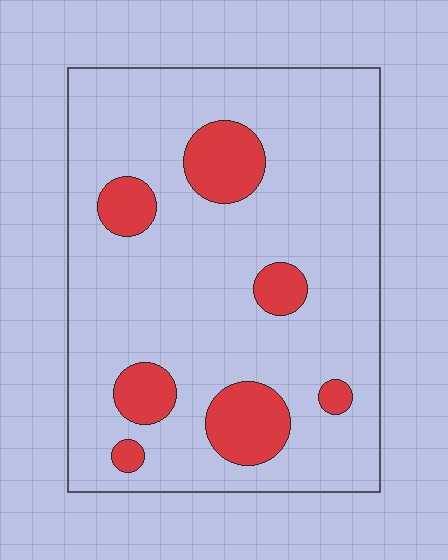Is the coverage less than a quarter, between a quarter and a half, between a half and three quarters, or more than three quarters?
Less than a quarter.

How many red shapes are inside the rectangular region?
7.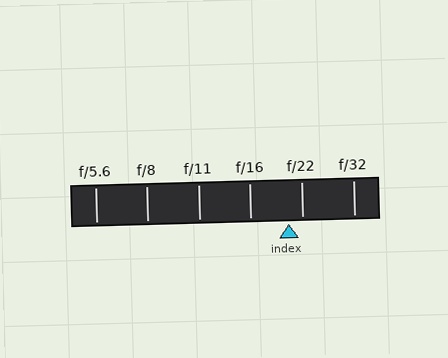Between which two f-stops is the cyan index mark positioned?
The index mark is between f/16 and f/22.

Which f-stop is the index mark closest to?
The index mark is closest to f/22.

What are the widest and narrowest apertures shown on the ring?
The widest aperture shown is f/5.6 and the narrowest is f/32.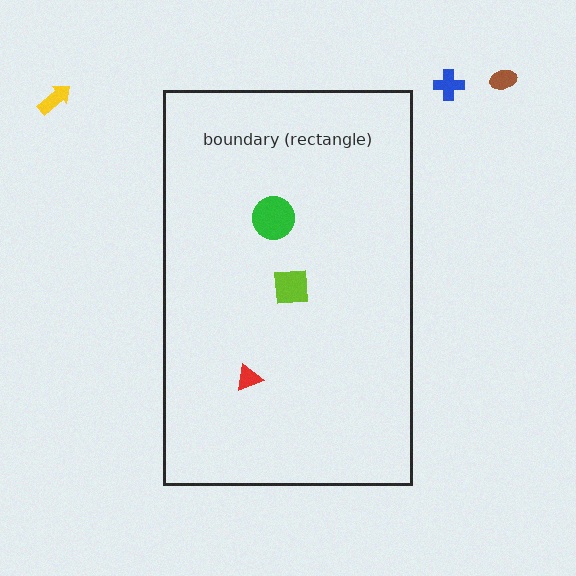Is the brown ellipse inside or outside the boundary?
Outside.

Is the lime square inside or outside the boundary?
Inside.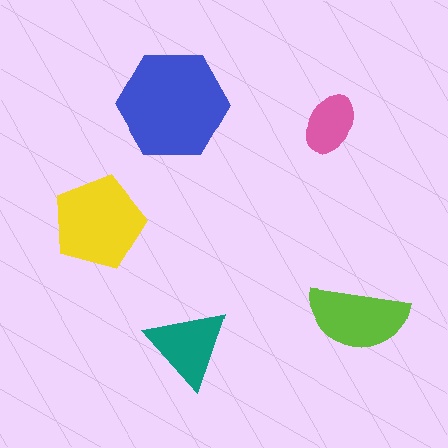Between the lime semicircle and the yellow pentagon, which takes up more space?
The yellow pentagon.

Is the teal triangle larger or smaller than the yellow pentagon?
Smaller.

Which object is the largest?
The blue hexagon.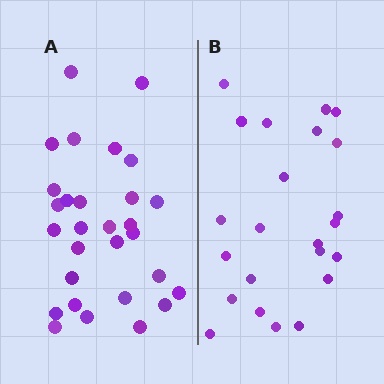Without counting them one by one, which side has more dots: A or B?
Region A (the left region) has more dots.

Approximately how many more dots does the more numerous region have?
Region A has about 6 more dots than region B.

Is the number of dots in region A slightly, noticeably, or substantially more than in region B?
Region A has noticeably more, but not dramatically so. The ratio is roughly 1.3 to 1.